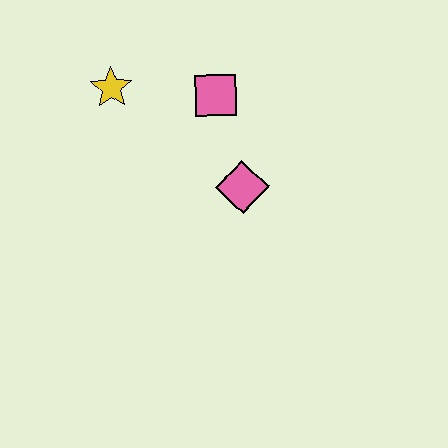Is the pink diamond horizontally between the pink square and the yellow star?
No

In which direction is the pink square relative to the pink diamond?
The pink square is above the pink diamond.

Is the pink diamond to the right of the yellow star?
Yes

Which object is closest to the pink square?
The pink diamond is closest to the pink square.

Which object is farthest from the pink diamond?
The yellow star is farthest from the pink diamond.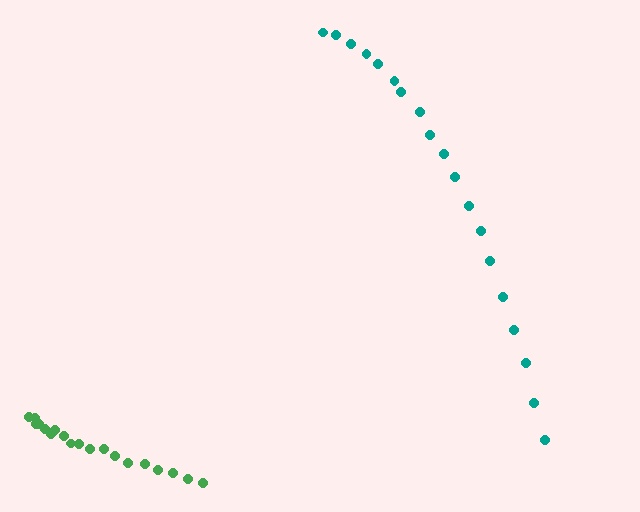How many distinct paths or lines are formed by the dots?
There are 2 distinct paths.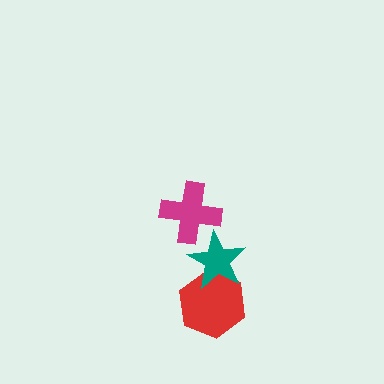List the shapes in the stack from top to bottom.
From top to bottom: the magenta cross, the teal star, the red hexagon.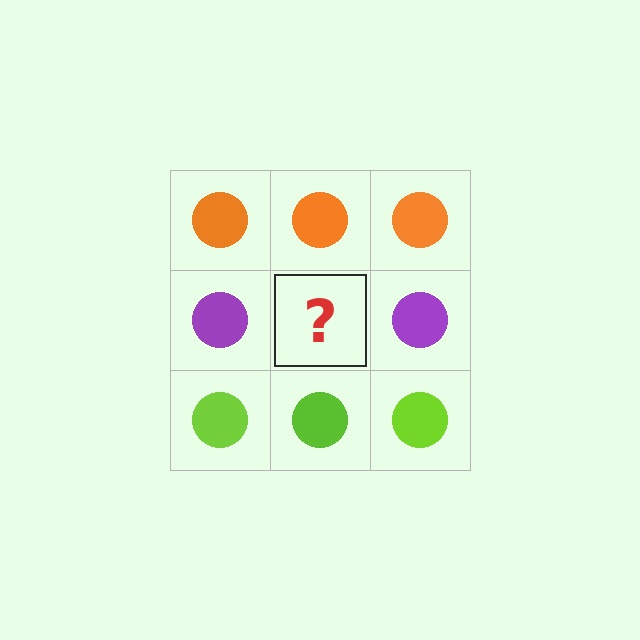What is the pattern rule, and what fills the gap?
The rule is that each row has a consistent color. The gap should be filled with a purple circle.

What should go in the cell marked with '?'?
The missing cell should contain a purple circle.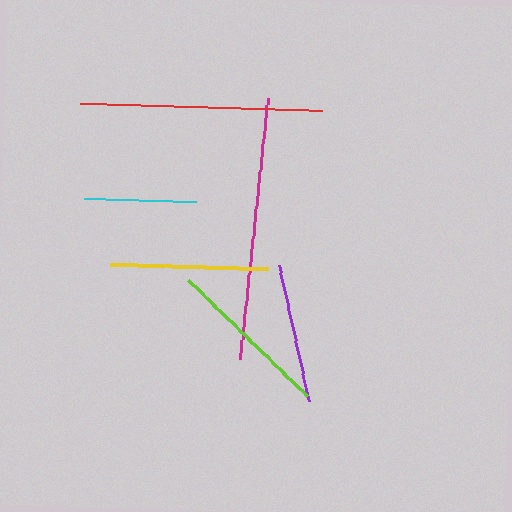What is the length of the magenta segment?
The magenta segment is approximately 262 pixels long.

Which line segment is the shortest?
The cyan line is the shortest at approximately 112 pixels.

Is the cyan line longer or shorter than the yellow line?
The yellow line is longer than the cyan line.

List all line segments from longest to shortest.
From longest to shortest: magenta, red, lime, yellow, purple, cyan.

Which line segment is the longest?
The magenta line is the longest at approximately 262 pixels.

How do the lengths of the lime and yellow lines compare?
The lime and yellow lines are approximately the same length.